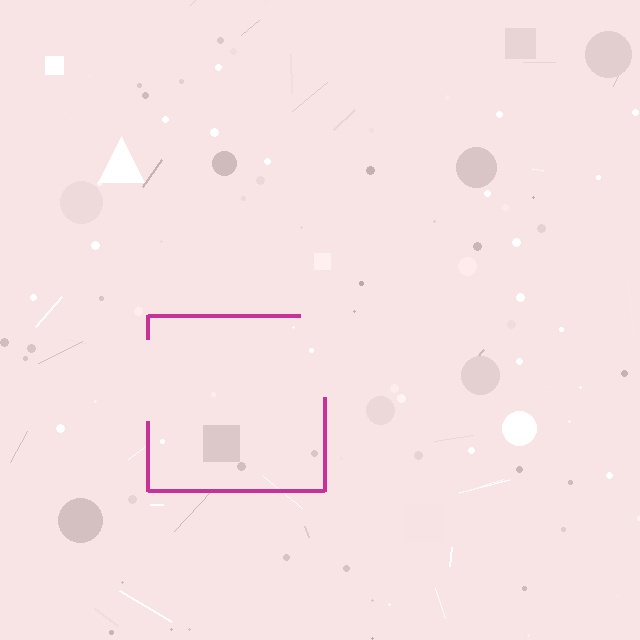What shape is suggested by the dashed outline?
The dashed outline suggests a square.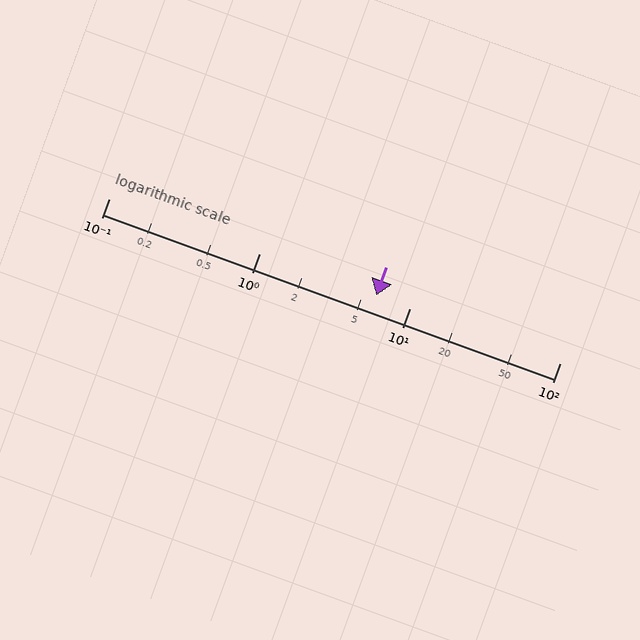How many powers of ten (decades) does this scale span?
The scale spans 3 decades, from 0.1 to 100.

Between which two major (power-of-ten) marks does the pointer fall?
The pointer is between 1 and 10.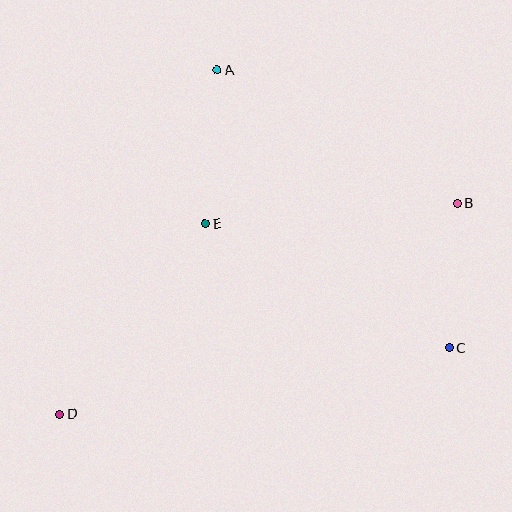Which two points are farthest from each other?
Points B and D are farthest from each other.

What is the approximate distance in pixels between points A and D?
The distance between A and D is approximately 379 pixels.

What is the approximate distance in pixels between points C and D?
The distance between C and D is approximately 395 pixels.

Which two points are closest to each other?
Points B and C are closest to each other.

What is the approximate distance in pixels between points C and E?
The distance between C and E is approximately 273 pixels.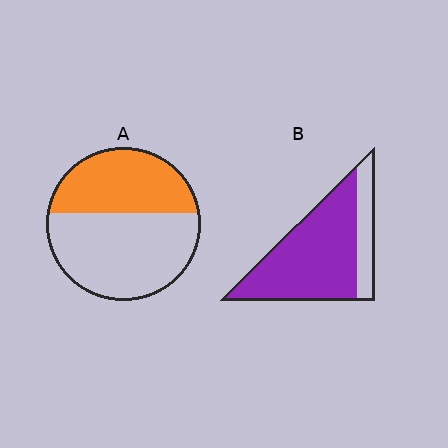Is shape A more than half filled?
No.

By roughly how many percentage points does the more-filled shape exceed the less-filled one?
By roughly 35 percentage points (B over A).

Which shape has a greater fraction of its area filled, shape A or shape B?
Shape B.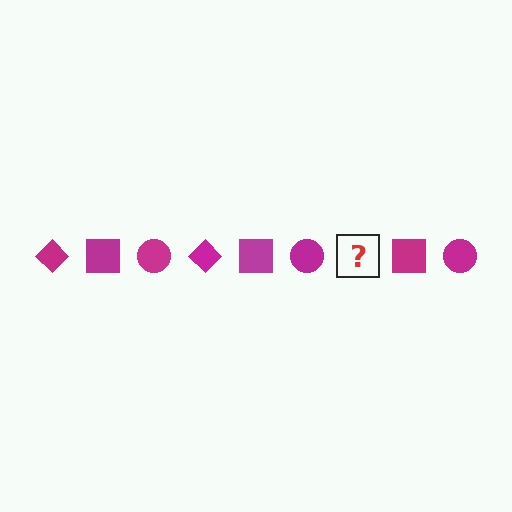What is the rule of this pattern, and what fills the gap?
The rule is that the pattern cycles through diamond, square, circle shapes in magenta. The gap should be filled with a magenta diamond.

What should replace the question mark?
The question mark should be replaced with a magenta diamond.